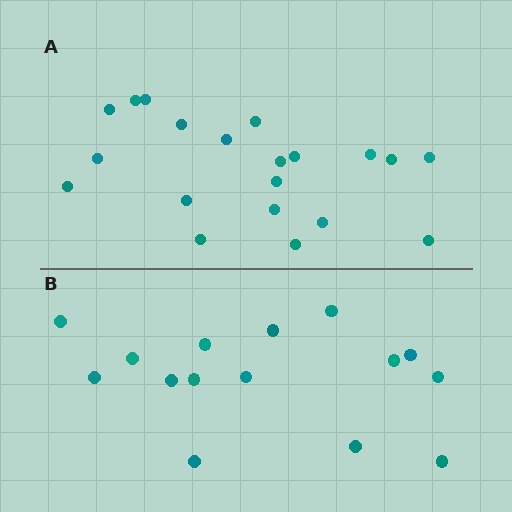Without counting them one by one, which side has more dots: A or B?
Region A (the top region) has more dots.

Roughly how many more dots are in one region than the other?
Region A has about 5 more dots than region B.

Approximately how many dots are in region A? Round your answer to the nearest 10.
About 20 dots.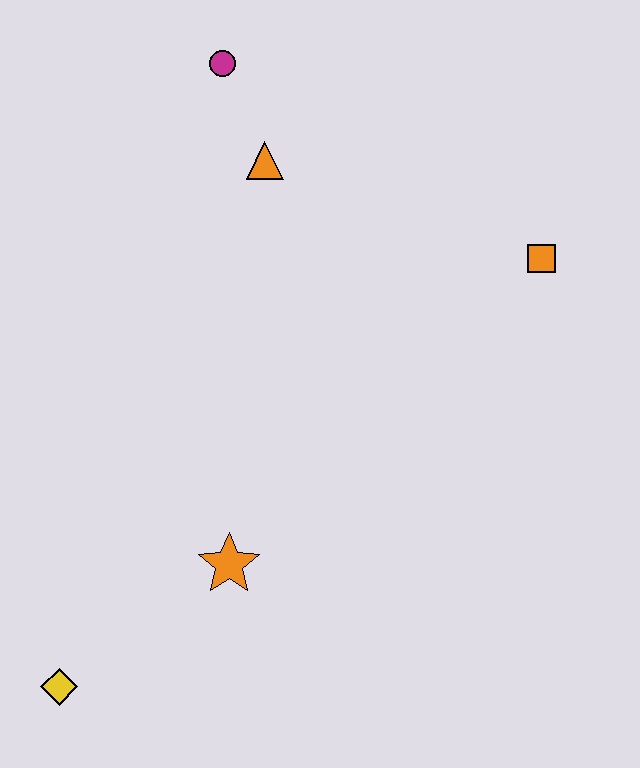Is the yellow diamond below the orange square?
Yes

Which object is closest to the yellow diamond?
The orange star is closest to the yellow diamond.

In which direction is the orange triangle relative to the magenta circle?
The orange triangle is below the magenta circle.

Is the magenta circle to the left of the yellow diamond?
No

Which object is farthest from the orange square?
The yellow diamond is farthest from the orange square.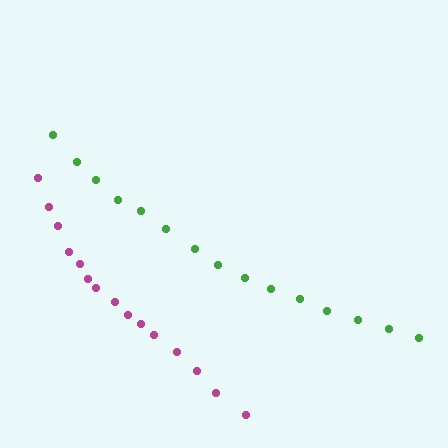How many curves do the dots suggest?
There are 2 distinct paths.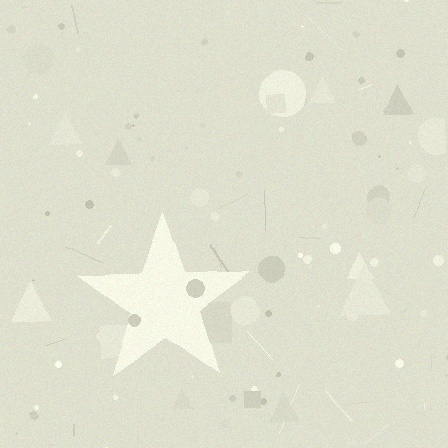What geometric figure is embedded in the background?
A star is embedded in the background.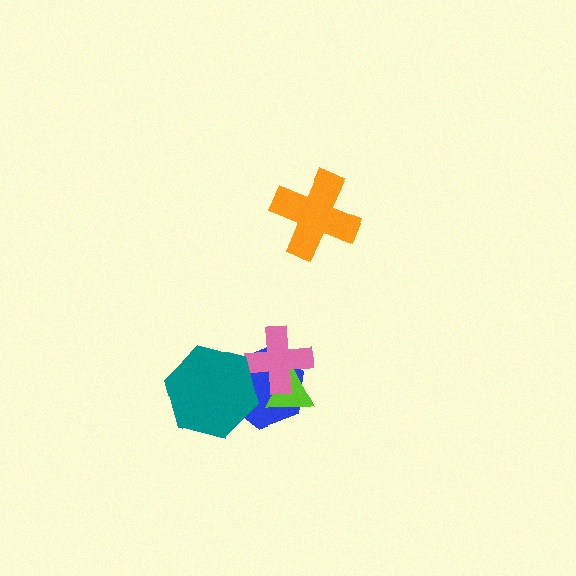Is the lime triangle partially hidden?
Yes, it is partially covered by another shape.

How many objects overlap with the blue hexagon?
3 objects overlap with the blue hexagon.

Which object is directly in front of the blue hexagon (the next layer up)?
The lime triangle is directly in front of the blue hexagon.